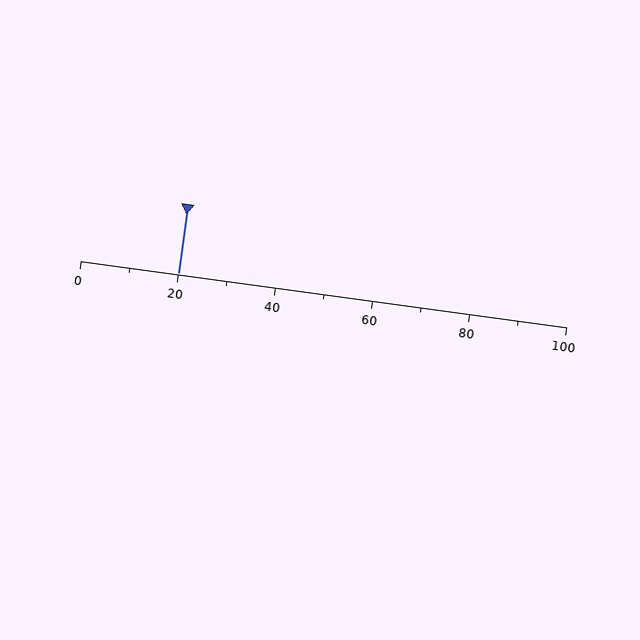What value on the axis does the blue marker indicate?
The marker indicates approximately 20.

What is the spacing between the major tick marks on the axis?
The major ticks are spaced 20 apart.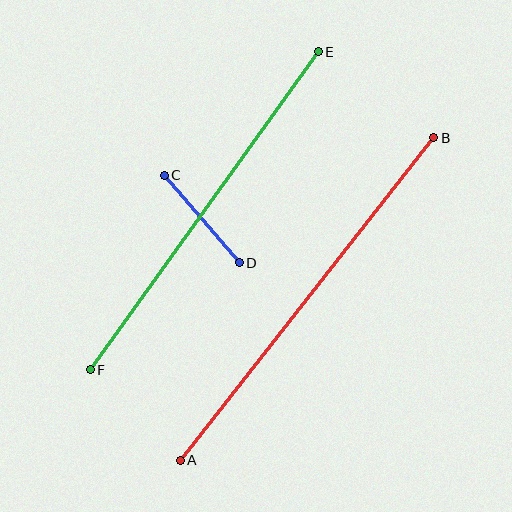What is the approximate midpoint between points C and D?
The midpoint is at approximately (202, 219) pixels.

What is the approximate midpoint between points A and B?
The midpoint is at approximately (307, 299) pixels.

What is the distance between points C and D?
The distance is approximately 115 pixels.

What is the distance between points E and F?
The distance is approximately 391 pixels.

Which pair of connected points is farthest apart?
Points A and B are farthest apart.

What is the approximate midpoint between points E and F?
The midpoint is at approximately (204, 211) pixels.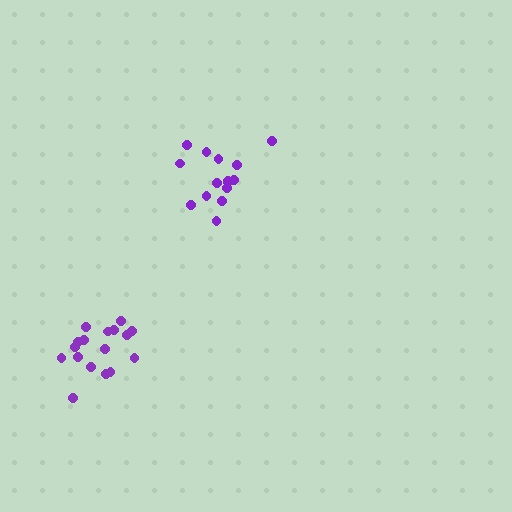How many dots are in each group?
Group 1: 17 dots, Group 2: 15 dots (32 total).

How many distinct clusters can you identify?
There are 2 distinct clusters.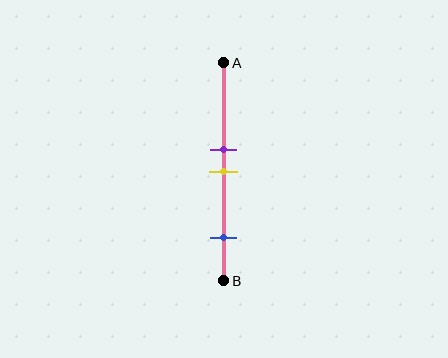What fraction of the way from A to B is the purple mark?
The purple mark is approximately 40% (0.4) of the way from A to B.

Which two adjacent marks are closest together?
The purple and yellow marks are the closest adjacent pair.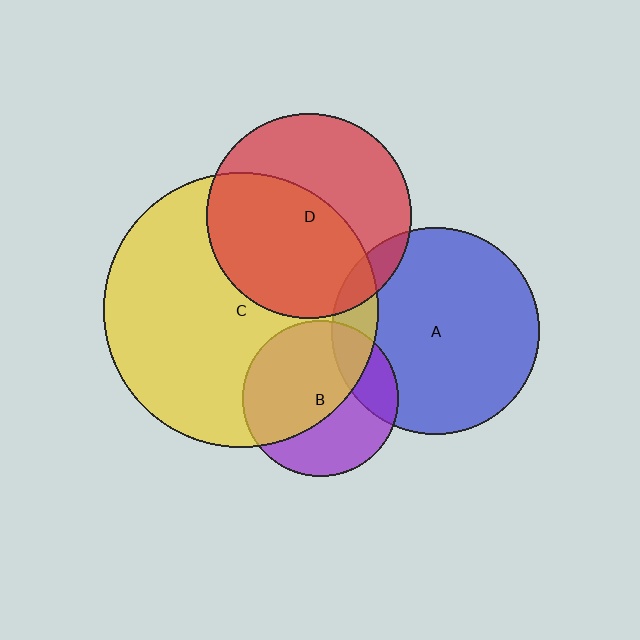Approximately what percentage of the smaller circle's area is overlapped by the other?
Approximately 60%.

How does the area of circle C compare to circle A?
Approximately 1.8 times.